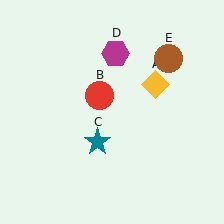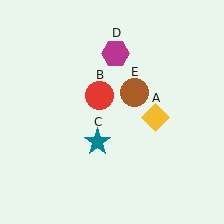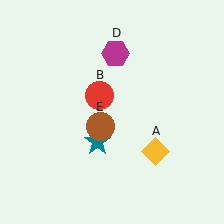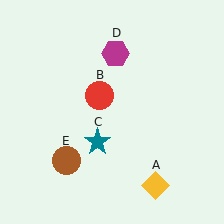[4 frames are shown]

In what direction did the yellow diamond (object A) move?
The yellow diamond (object A) moved down.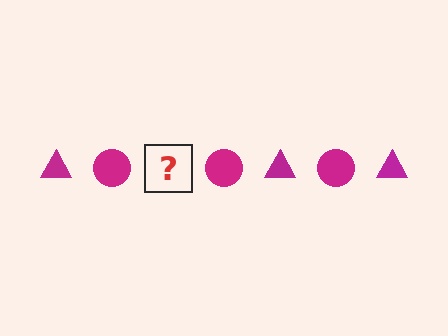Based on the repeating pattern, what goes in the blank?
The blank should be a magenta triangle.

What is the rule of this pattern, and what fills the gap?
The rule is that the pattern cycles through triangle, circle shapes in magenta. The gap should be filled with a magenta triangle.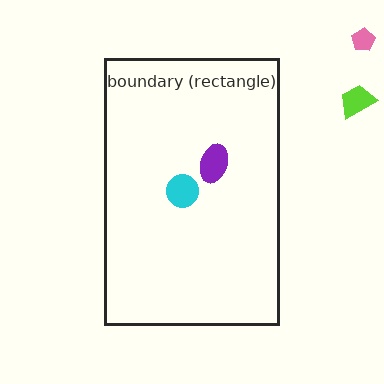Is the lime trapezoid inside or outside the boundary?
Outside.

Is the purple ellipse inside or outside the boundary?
Inside.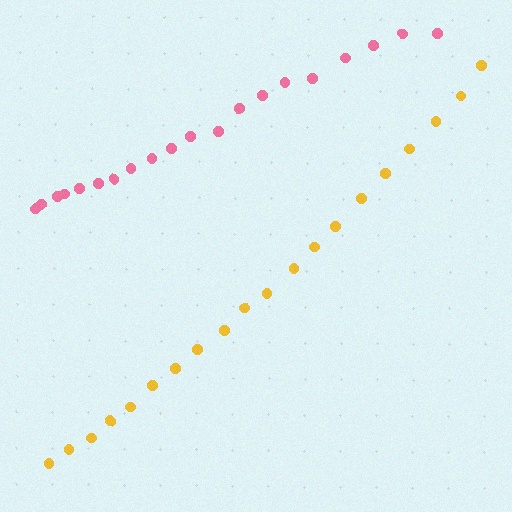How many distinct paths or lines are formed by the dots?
There are 2 distinct paths.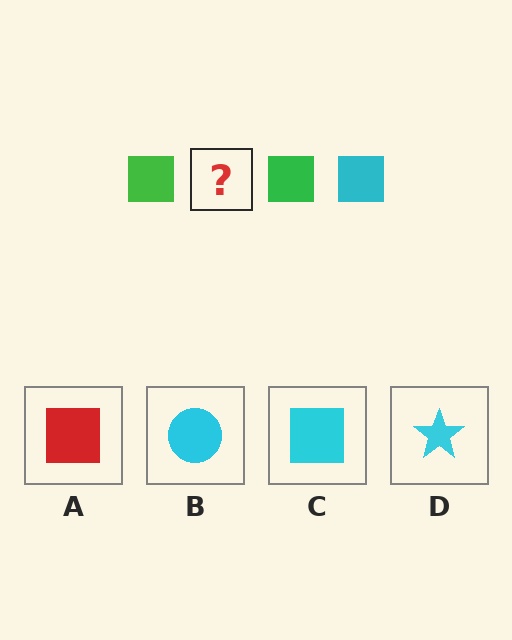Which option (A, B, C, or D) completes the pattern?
C.